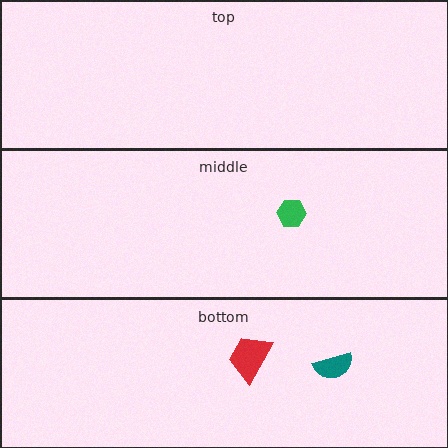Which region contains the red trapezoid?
The bottom region.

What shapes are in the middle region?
The green hexagon.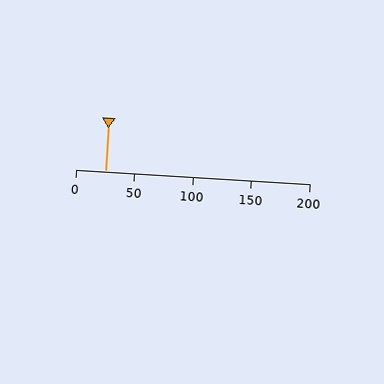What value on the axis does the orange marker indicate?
The marker indicates approximately 25.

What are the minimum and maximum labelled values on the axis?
The axis runs from 0 to 200.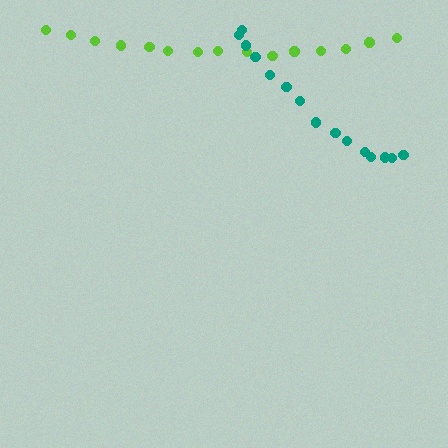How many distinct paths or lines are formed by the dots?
There are 2 distinct paths.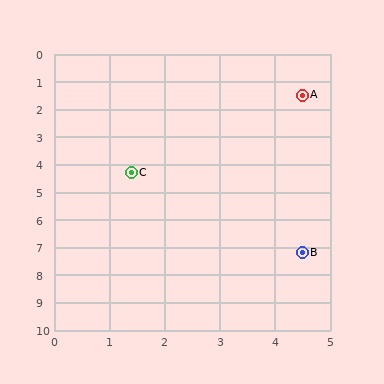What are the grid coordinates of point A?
Point A is at approximately (4.5, 1.5).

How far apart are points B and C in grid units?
Points B and C are about 4.2 grid units apart.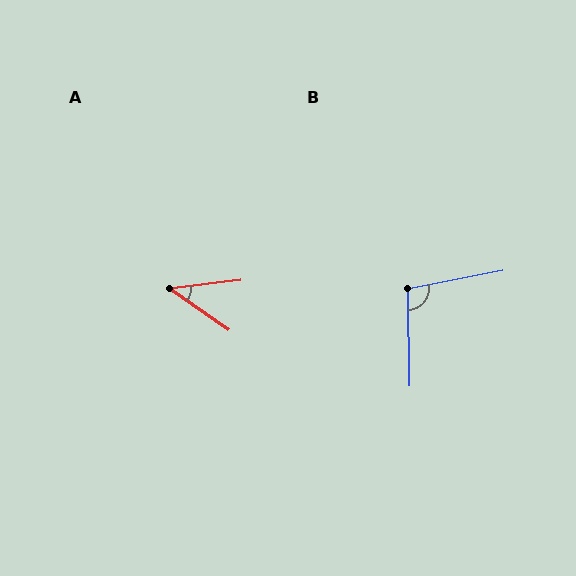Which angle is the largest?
B, at approximately 100 degrees.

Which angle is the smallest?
A, at approximately 41 degrees.